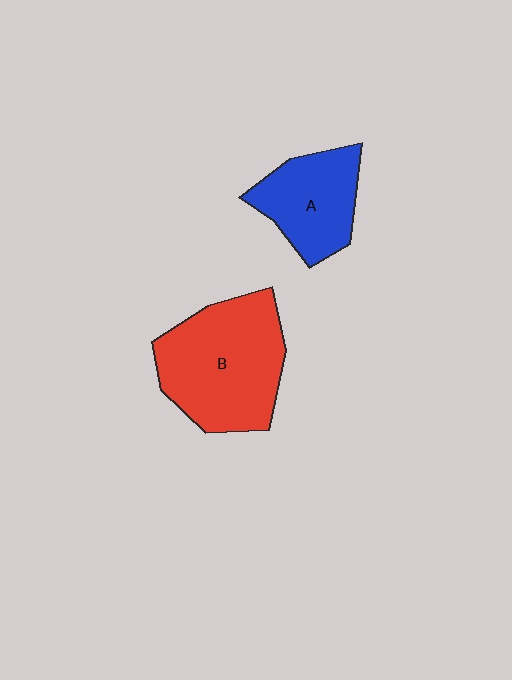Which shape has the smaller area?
Shape A (blue).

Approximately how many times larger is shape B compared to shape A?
Approximately 1.6 times.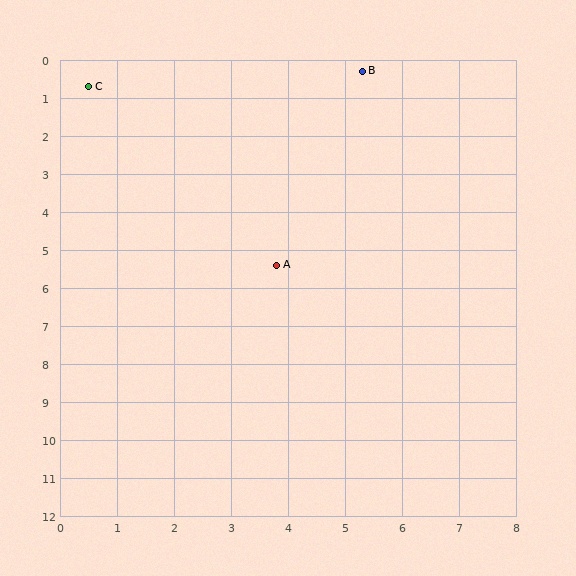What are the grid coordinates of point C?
Point C is at approximately (0.5, 0.7).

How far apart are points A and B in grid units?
Points A and B are about 5.3 grid units apart.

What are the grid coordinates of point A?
Point A is at approximately (3.8, 5.4).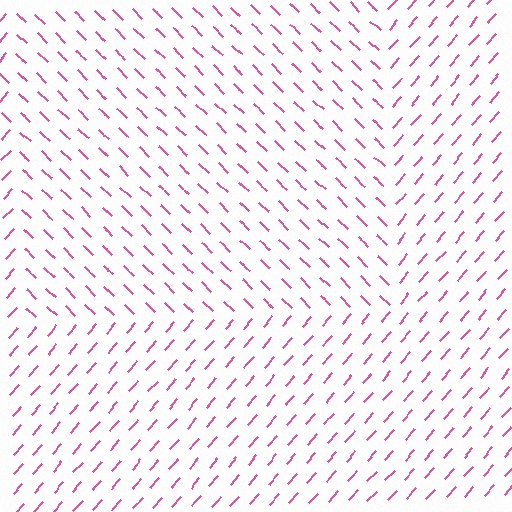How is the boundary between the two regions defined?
The boundary is defined purely by a change in line orientation (approximately 86 degrees difference). All lines are the same color and thickness.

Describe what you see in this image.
The image is filled with small pink line segments. A rectangle region in the image has lines oriented differently from the surrounding lines, creating a visible texture boundary.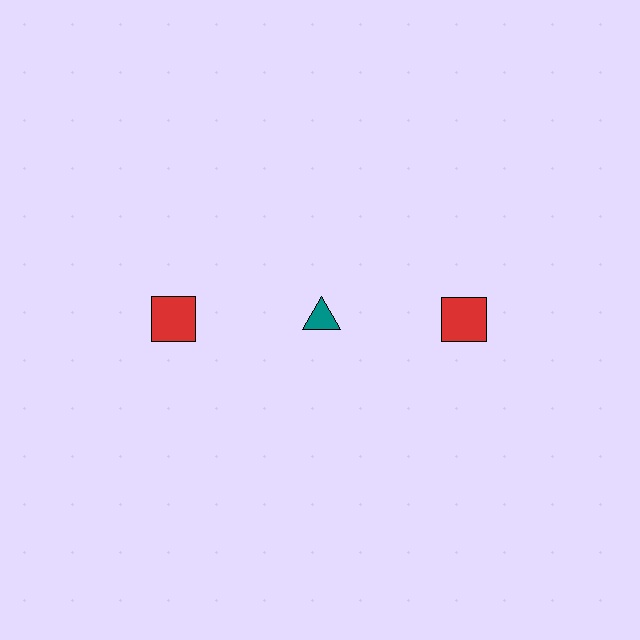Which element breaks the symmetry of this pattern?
The teal triangle in the top row, second from left column breaks the symmetry. All other shapes are red squares.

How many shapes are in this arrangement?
There are 3 shapes arranged in a grid pattern.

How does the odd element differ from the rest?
It differs in both color (teal instead of red) and shape (triangle instead of square).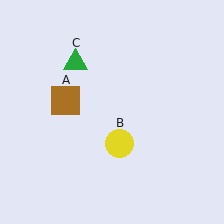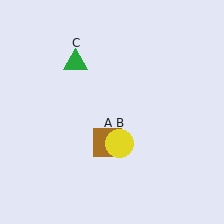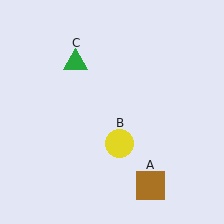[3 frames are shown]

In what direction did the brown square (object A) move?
The brown square (object A) moved down and to the right.